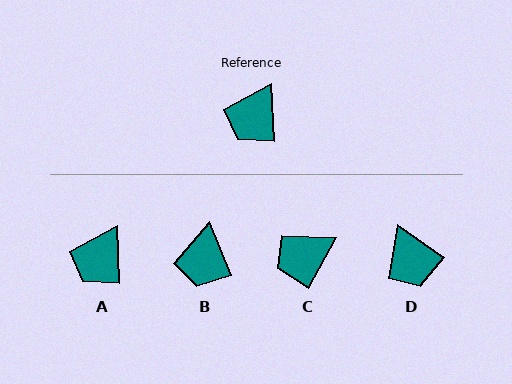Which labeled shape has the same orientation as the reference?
A.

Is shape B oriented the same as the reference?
No, it is off by about 20 degrees.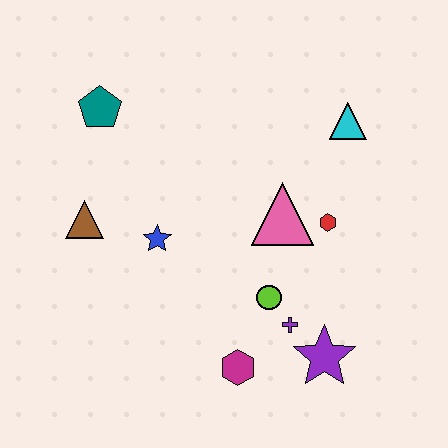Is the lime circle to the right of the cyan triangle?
No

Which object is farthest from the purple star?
The teal pentagon is farthest from the purple star.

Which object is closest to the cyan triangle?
The red hexagon is closest to the cyan triangle.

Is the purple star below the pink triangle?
Yes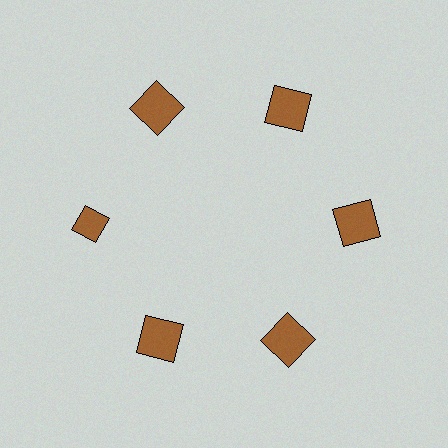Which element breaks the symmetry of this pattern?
The brown diamond at roughly the 9 o'clock position breaks the symmetry. All other shapes are brown squares.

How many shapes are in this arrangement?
There are 6 shapes arranged in a ring pattern.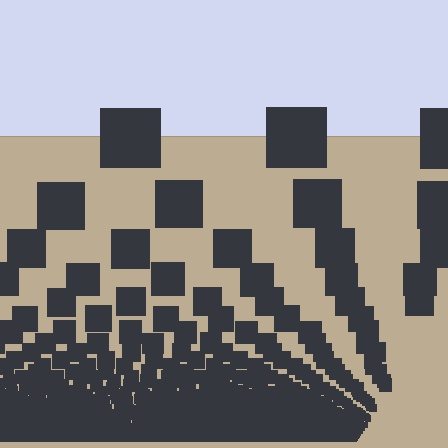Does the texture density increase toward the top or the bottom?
Density increases toward the bottom.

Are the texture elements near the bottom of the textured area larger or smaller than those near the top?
Smaller. The gradient is inverted — elements near the bottom are smaller and denser.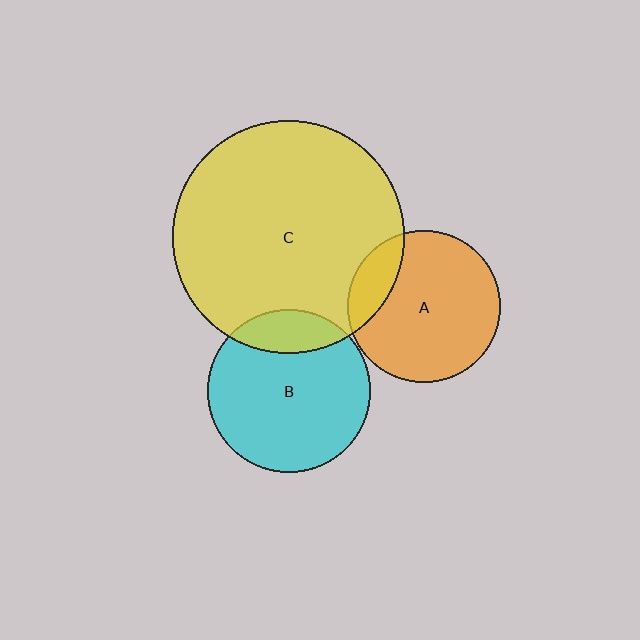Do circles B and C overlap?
Yes.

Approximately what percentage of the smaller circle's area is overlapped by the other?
Approximately 15%.